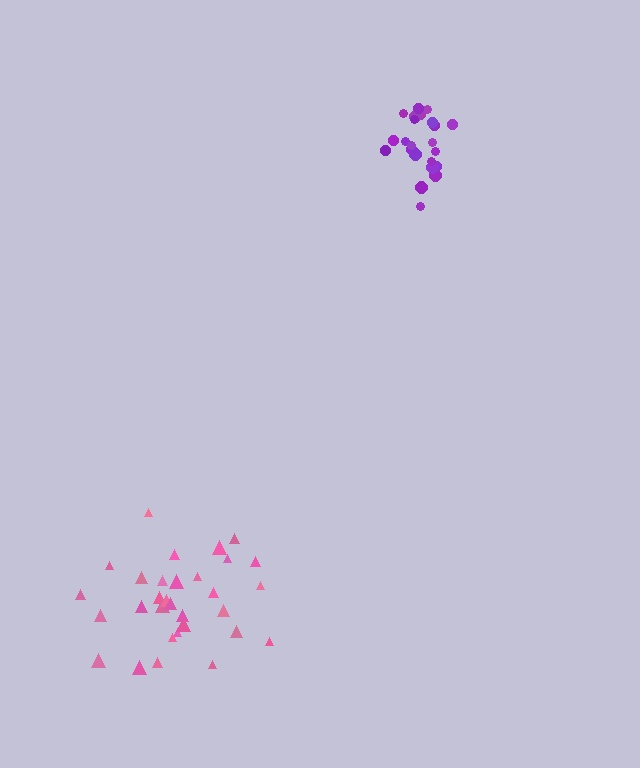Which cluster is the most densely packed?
Purple.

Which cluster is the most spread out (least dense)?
Pink.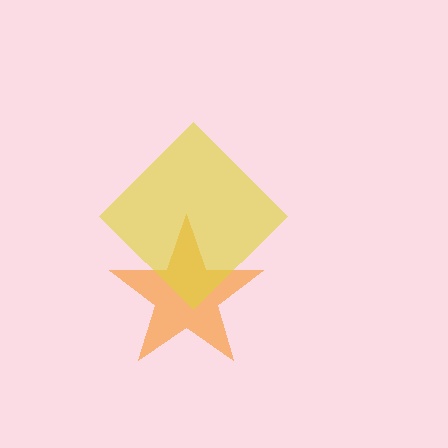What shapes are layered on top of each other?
The layered shapes are: an orange star, a yellow diamond.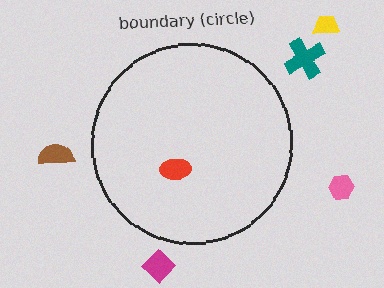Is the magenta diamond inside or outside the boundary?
Outside.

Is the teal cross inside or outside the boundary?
Outside.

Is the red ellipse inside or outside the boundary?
Inside.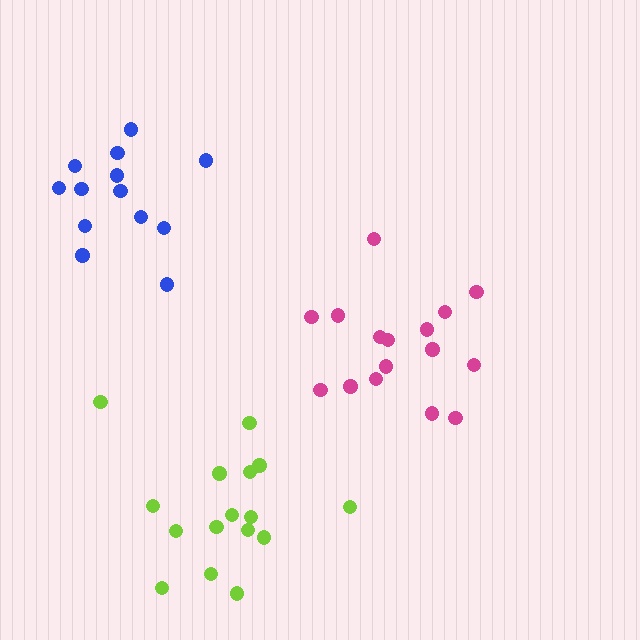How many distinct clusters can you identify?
There are 3 distinct clusters.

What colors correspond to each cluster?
The clusters are colored: lime, magenta, blue.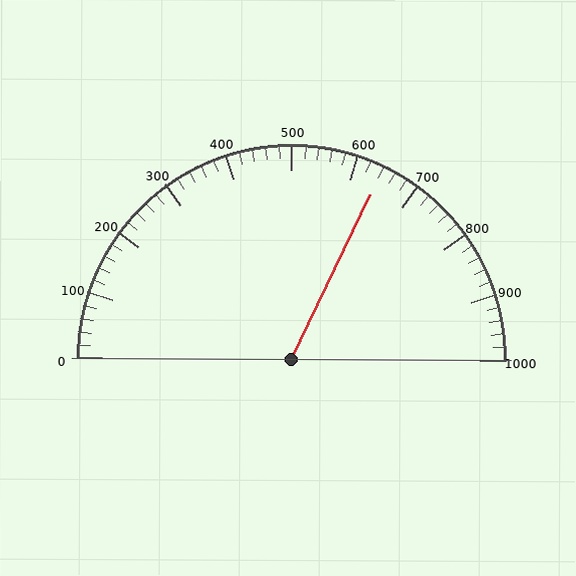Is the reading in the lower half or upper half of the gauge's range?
The reading is in the upper half of the range (0 to 1000).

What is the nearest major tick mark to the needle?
The nearest major tick mark is 600.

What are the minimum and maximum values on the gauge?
The gauge ranges from 0 to 1000.